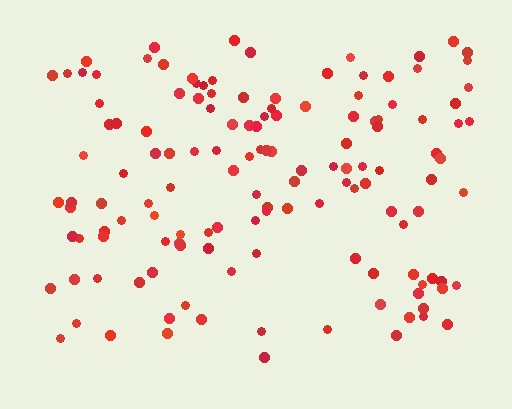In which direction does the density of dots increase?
From bottom to top, with the top side densest.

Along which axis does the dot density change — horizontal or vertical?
Vertical.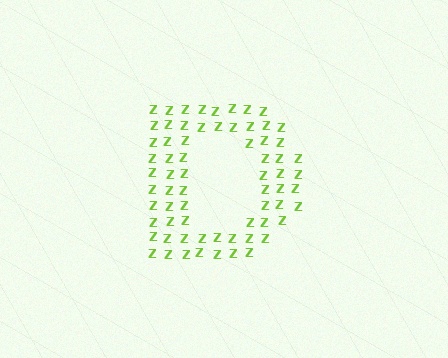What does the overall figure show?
The overall figure shows the letter D.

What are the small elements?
The small elements are letter Z's.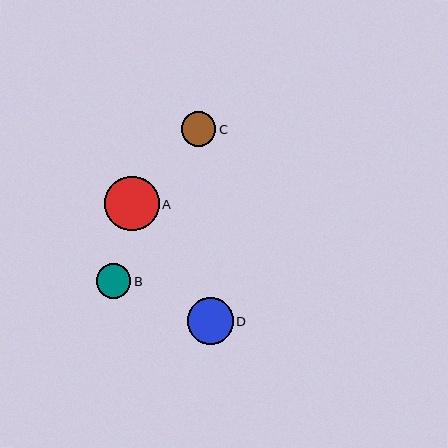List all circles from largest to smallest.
From largest to smallest: A, D, C, B.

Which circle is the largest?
Circle A is the largest with a size of approximately 55 pixels.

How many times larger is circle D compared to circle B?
Circle D is approximately 1.3 times the size of circle B.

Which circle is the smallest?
Circle B is the smallest with a size of approximately 34 pixels.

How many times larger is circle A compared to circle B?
Circle A is approximately 1.6 times the size of circle B.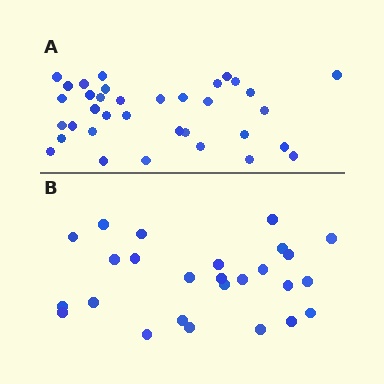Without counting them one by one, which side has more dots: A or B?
Region A (the top region) has more dots.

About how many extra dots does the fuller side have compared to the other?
Region A has roughly 8 or so more dots than region B.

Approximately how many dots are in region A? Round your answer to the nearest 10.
About 40 dots. (The exact count is 35, which rounds to 40.)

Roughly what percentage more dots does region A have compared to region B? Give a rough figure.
About 35% more.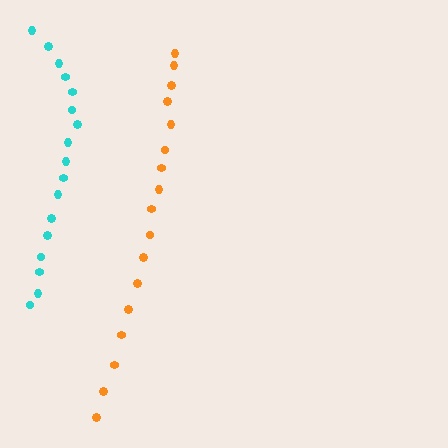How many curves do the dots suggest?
There are 2 distinct paths.